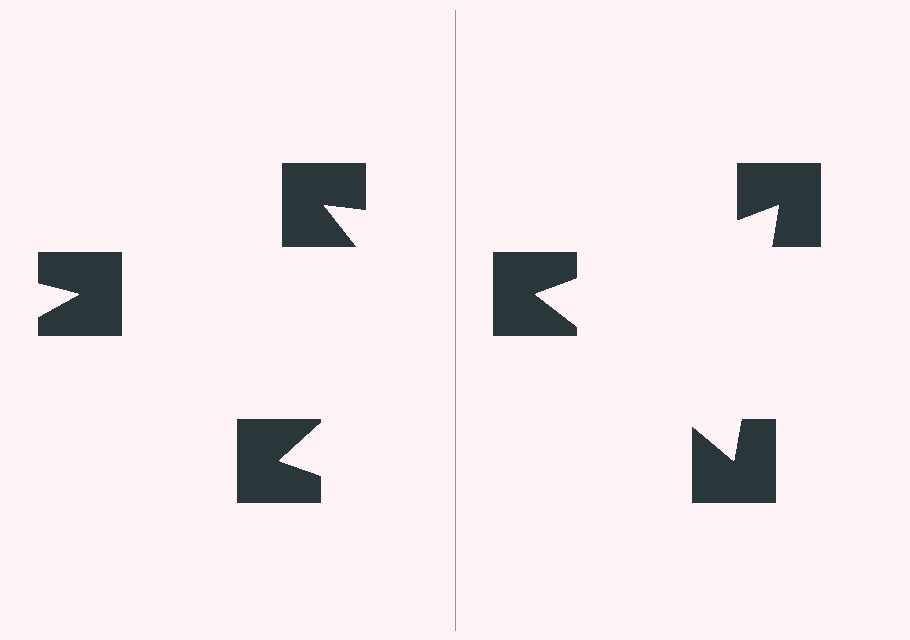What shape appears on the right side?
An illusory triangle.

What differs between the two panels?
The notched squares are positioned identically on both sides; only the wedge orientations differ. On the right they align to a triangle; on the left they are misaligned.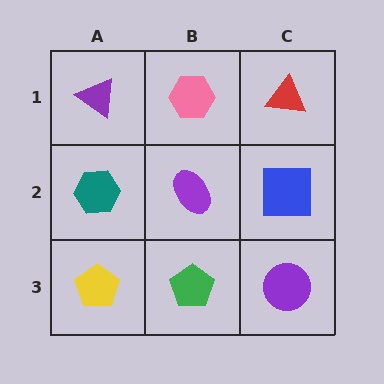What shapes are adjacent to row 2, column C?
A red triangle (row 1, column C), a purple circle (row 3, column C), a purple ellipse (row 2, column B).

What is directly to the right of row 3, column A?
A green pentagon.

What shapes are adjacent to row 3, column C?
A blue square (row 2, column C), a green pentagon (row 3, column B).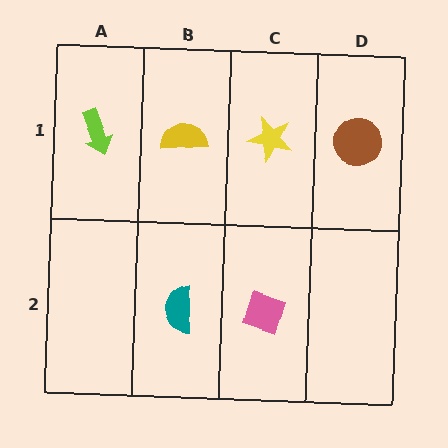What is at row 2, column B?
A teal semicircle.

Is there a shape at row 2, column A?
No, that cell is empty.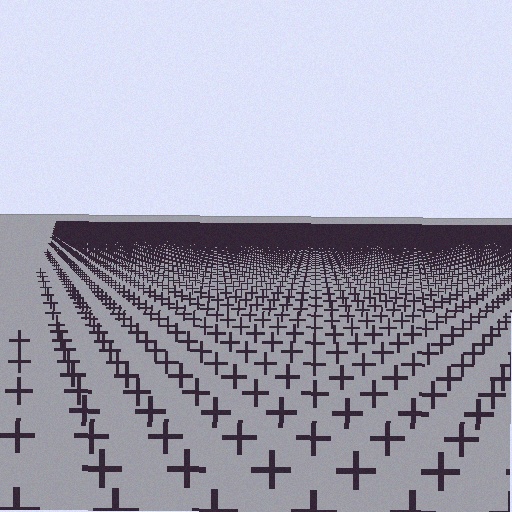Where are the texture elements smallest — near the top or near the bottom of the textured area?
Near the top.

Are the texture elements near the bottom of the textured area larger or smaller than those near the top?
Larger. Near the bottom, elements are closer to the viewer and appear at a bigger on-screen size.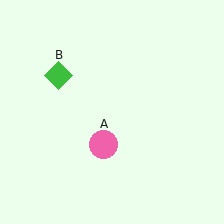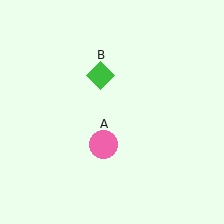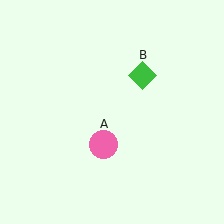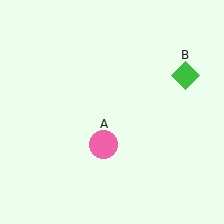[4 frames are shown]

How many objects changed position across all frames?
1 object changed position: green diamond (object B).